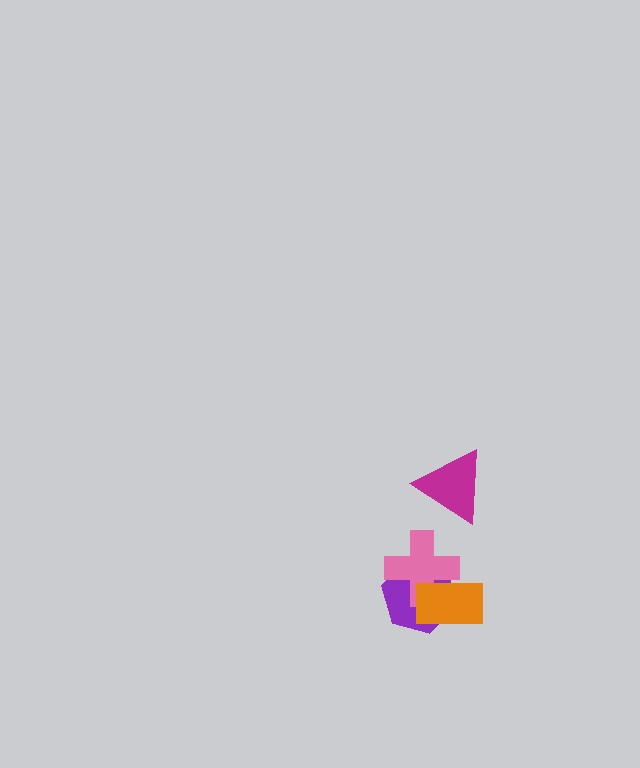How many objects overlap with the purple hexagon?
2 objects overlap with the purple hexagon.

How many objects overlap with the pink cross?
2 objects overlap with the pink cross.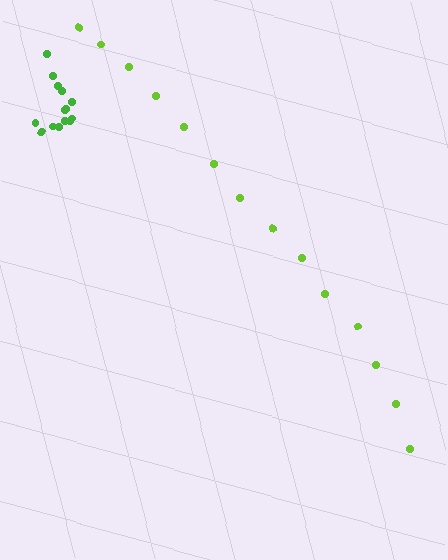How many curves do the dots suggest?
There are 2 distinct paths.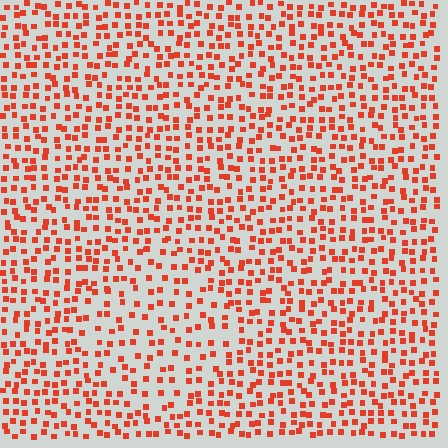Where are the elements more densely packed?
The elements are more densely packed outside the diamond boundary.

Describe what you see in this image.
The image contains small red elements arranged at two different densities. A diamond-shaped region is visible where the elements are less densely packed than the surrounding area.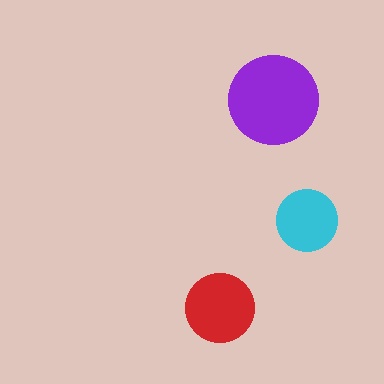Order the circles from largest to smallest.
the purple one, the red one, the cyan one.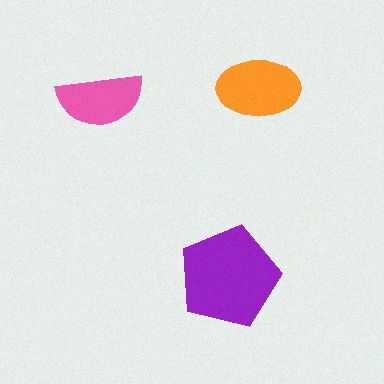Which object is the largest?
The purple pentagon.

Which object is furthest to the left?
The pink semicircle is leftmost.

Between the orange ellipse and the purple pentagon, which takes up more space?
The purple pentagon.